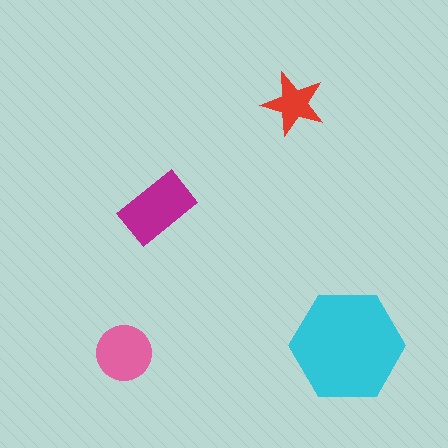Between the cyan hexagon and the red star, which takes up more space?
The cyan hexagon.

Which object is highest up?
The red star is topmost.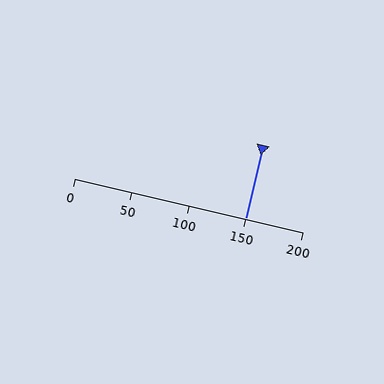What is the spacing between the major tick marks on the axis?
The major ticks are spaced 50 apart.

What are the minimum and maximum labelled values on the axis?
The axis runs from 0 to 200.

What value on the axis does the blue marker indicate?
The marker indicates approximately 150.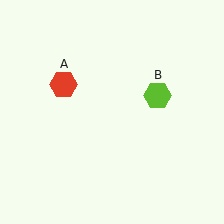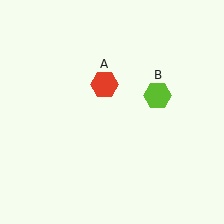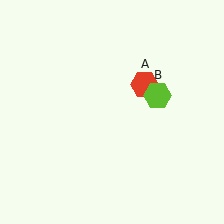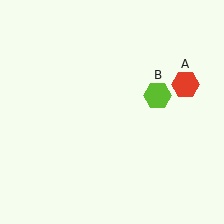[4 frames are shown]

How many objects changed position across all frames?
1 object changed position: red hexagon (object A).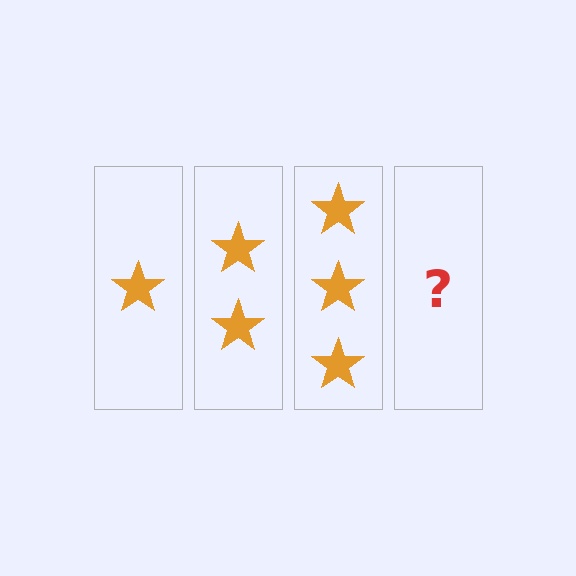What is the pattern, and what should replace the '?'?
The pattern is that each step adds one more star. The '?' should be 4 stars.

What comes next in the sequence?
The next element should be 4 stars.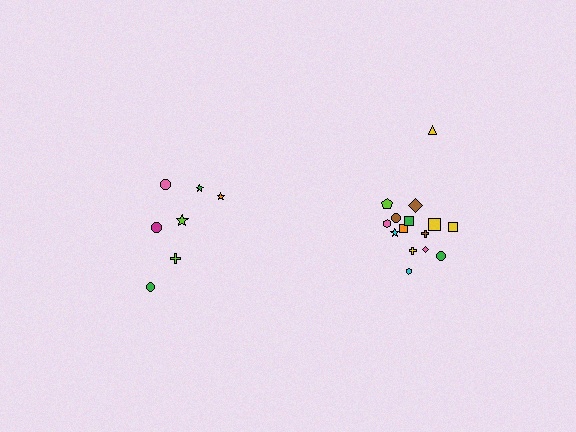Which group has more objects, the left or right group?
The right group.